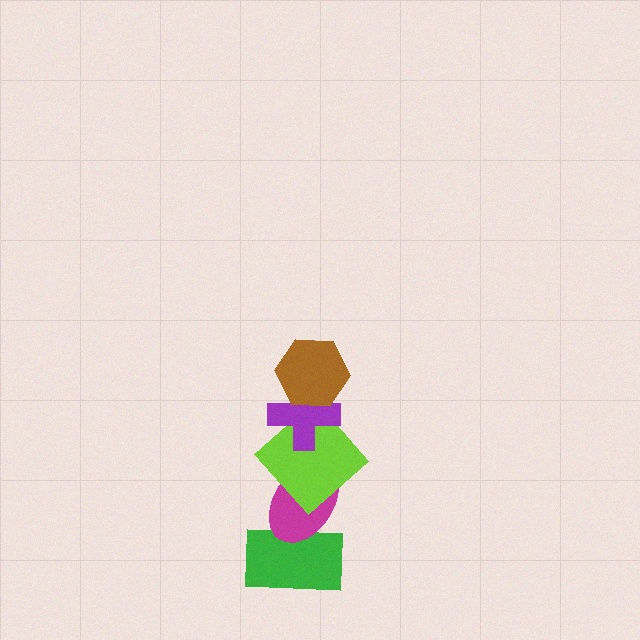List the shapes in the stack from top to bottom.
From top to bottom: the brown hexagon, the purple cross, the lime diamond, the magenta ellipse, the green rectangle.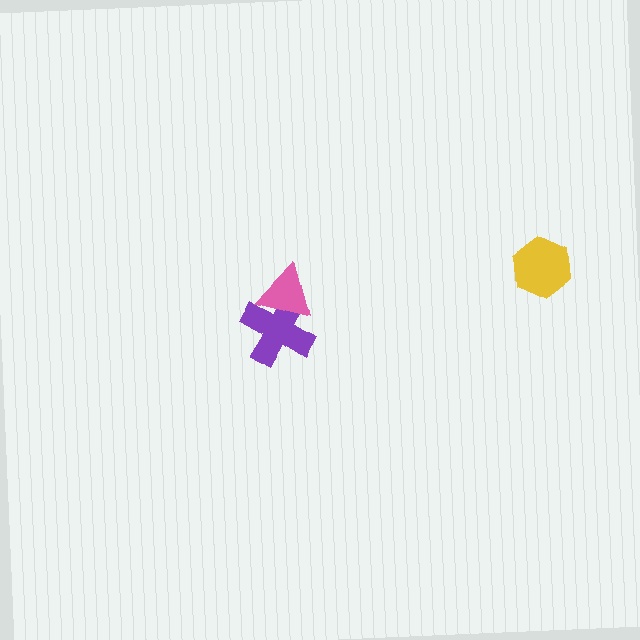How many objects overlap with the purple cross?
1 object overlaps with the purple cross.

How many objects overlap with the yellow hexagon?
0 objects overlap with the yellow hexagon.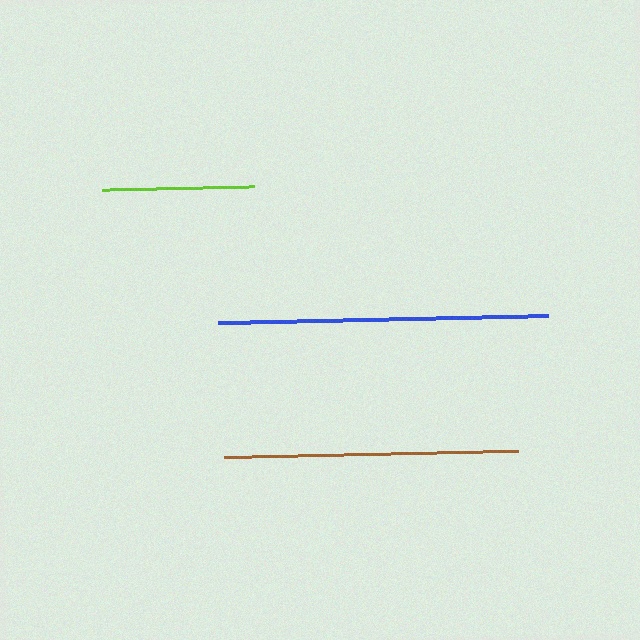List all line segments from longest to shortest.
From longest to shortest: blue, brown, lime.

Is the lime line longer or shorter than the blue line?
The blue line is longer than the lime line.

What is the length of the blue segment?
The blue segment is approximately 330 pixels long.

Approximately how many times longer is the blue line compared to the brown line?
The blue line is approximately 1.1 times the length of the brown line.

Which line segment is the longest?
The blue line is the longest at approximately 330 pixels.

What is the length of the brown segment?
The brown segment is approximately 294 pixels long.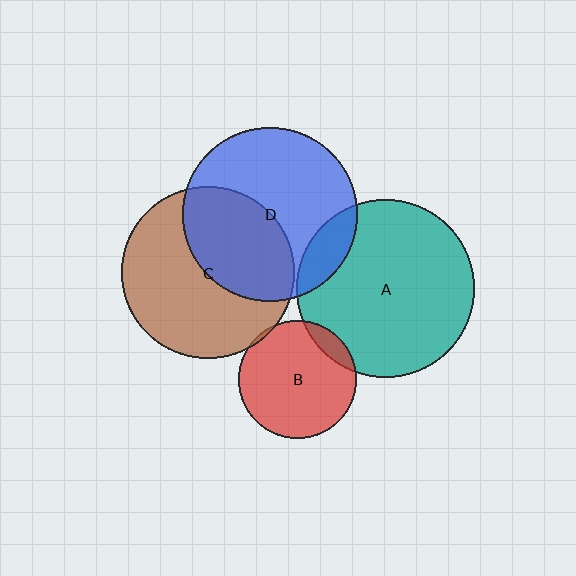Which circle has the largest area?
Circle A (teal).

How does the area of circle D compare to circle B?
Approximately 2.2 times.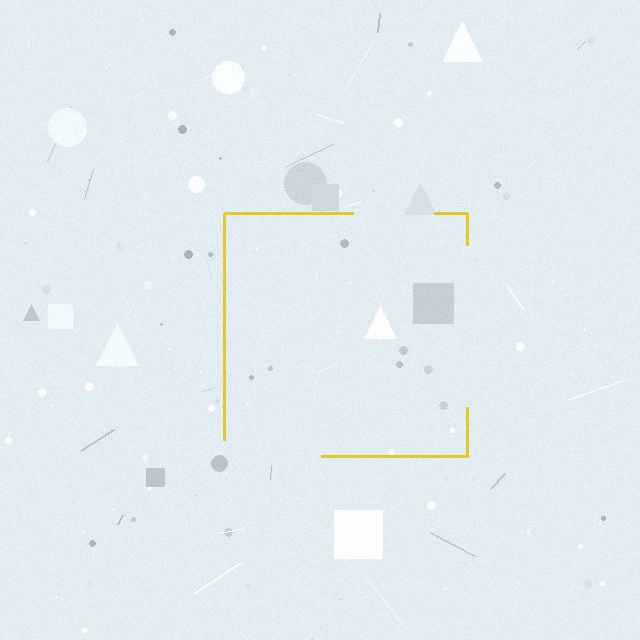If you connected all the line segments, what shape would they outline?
They would outline a square.